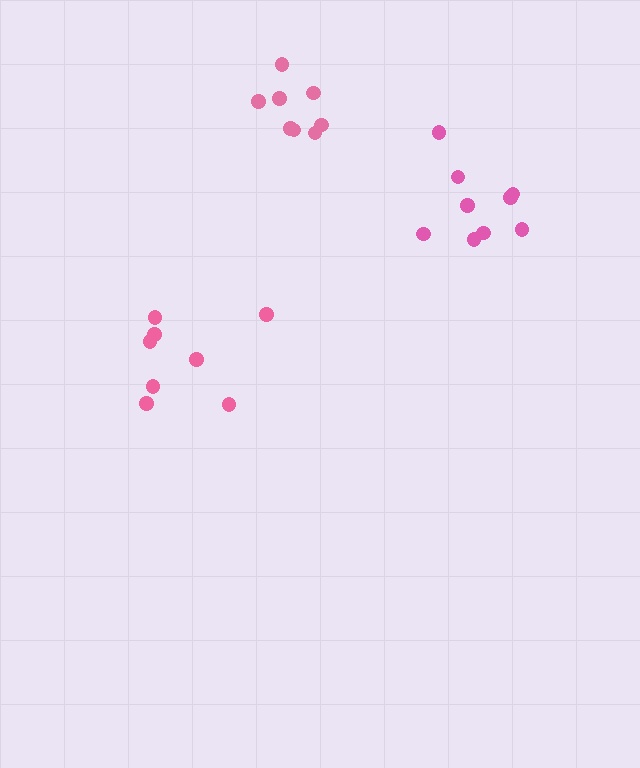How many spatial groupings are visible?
There are 3 spatial groupings.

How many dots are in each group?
Group 1: 8 dots, Group 2: 8 dots, Group 3: 9 dots (25 total).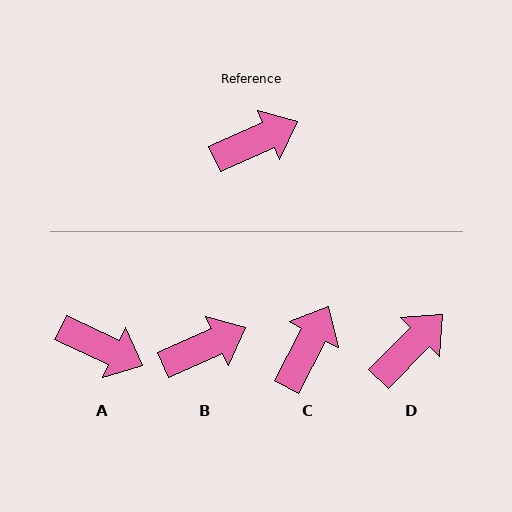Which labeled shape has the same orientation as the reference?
B.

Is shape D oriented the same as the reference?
No, it is off by about 21 degrees.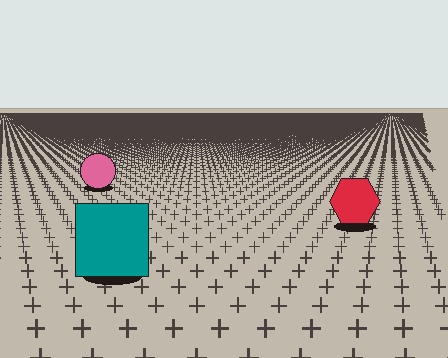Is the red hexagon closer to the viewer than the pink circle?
Yes. The red hexagon is closer — you can tell from the texture gradient: the ground texture is coarser near it.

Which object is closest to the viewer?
The teal square is closest. The texture marks near it are larger and more spread out.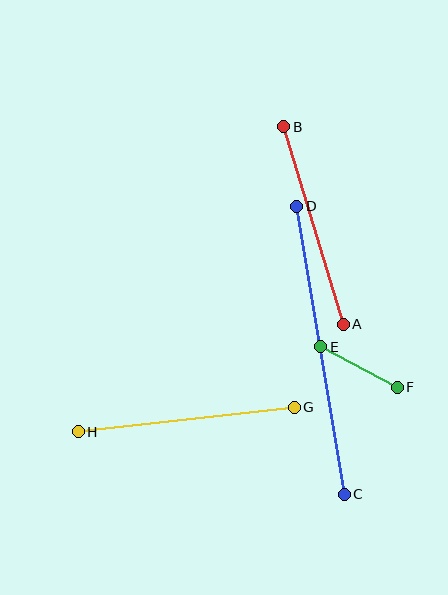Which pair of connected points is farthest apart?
Points C and D are farthest apart.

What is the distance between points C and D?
The distance is approximately 292 pixels.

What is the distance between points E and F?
The distance is approximately 86 pixels.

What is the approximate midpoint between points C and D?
The midpoint is at approximately (320, 350) pixels.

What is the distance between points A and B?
The distance is approximately 206 pixels.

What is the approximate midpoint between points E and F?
The midpoint is at approximately (359, 367) pixels.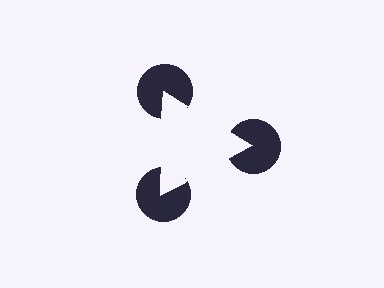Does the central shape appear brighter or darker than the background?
It typically appears slightly brighter than the background, even though no actual brightness change is drawn.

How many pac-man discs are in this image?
There are 3 — one at each vertex of the illusory triangle.